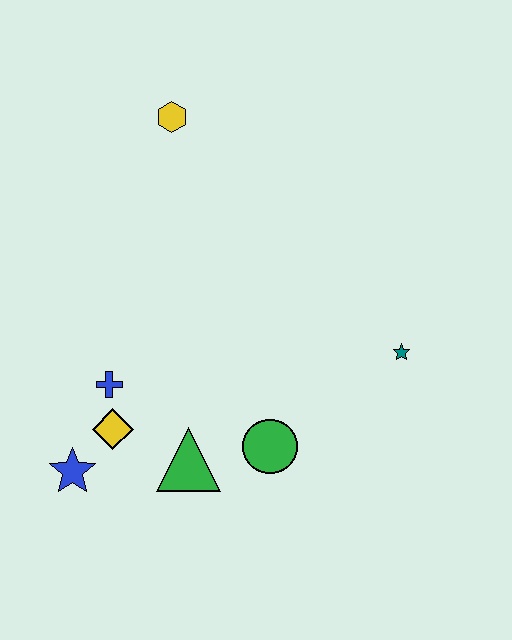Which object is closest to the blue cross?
The yellow diamond is closest to the blue cross.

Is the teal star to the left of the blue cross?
No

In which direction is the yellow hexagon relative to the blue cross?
The yellow hexagon is above the blue cross.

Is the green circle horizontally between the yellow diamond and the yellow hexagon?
No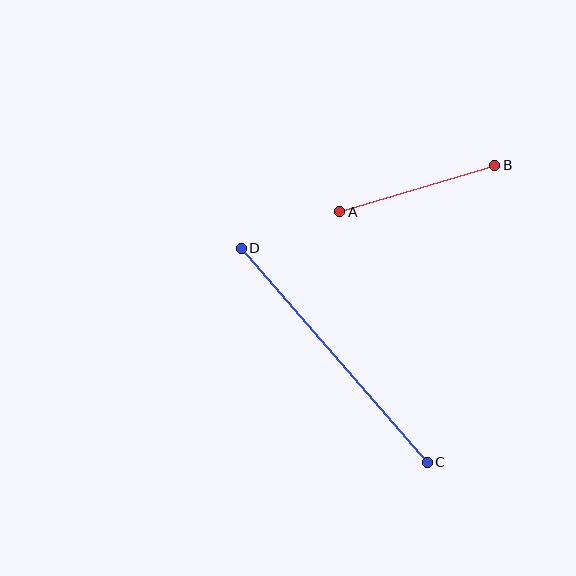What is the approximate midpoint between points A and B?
The midpoint is at approximately (417, 189) pixels.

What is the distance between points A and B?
The distance is approximately 162 pixels.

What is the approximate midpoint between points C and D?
The midpoint is at approximately (334, 355) pixels.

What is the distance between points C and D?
The distance is approximately 283 pixels.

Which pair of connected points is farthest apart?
Points C and D are farthest apart.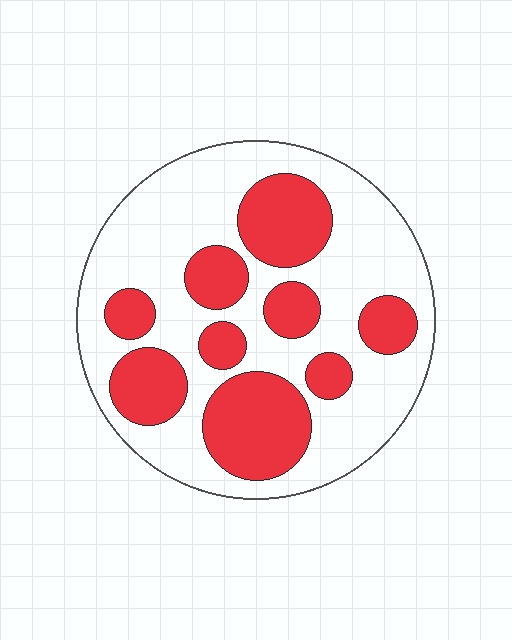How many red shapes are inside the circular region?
9.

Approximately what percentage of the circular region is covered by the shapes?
Approximately 35%.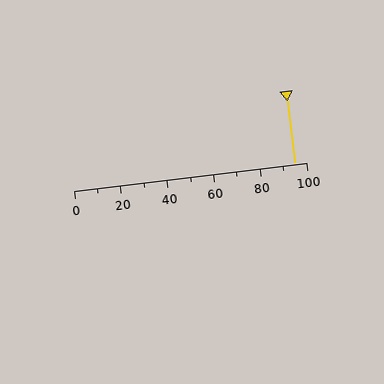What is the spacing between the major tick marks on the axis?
The major ticks are spaced 20 apart.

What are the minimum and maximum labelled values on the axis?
The axis runs from 0 to 100.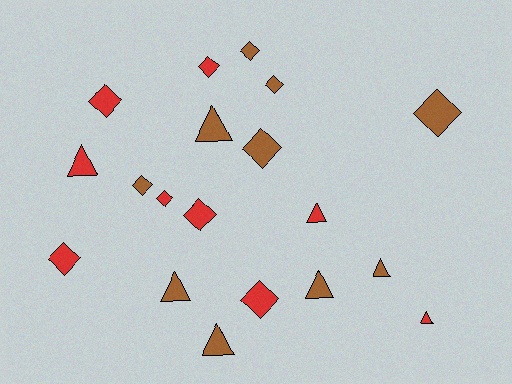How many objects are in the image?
There are 19 objects.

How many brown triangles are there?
There are 5 brown triangles.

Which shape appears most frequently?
Diamond, with 11 objects.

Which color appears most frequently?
Brown, with 10 objects.